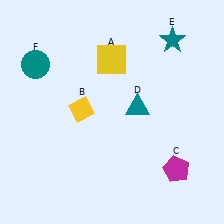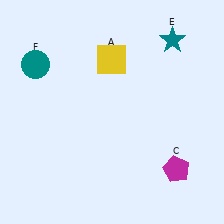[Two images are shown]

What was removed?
The yellow diamond (B), the teal triangle (D) were removed in Image 2.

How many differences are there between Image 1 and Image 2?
There are 2 differences between the two images.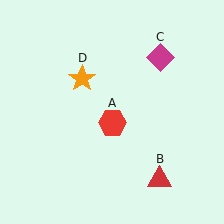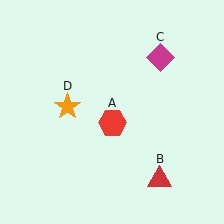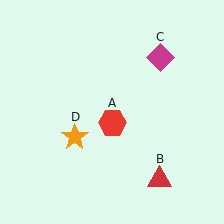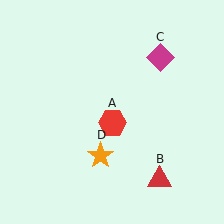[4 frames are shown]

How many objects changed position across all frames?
1 object changed position: orange star (object D).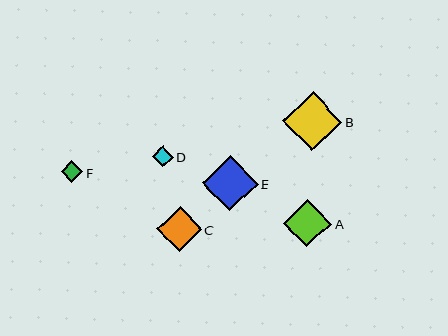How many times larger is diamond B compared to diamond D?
Diamond B is approximately 2.8 times the size of diamond D.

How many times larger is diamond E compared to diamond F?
Diamond E is approximately 2.6 times the size of diamond F.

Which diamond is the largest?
Diamond B is the largest with a size of approximately 59 pixels.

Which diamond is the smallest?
Diamond D is the smallest with a size of approximately 21 pixels.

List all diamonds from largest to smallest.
From largest to smallest: B, E, A, C, F, D.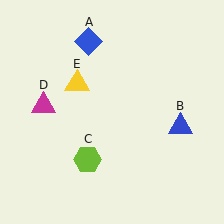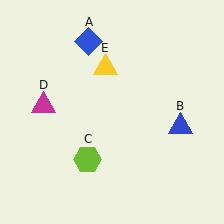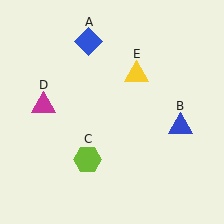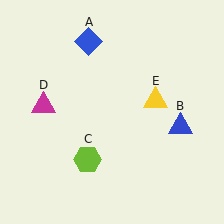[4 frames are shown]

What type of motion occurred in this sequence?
The yellow triangle (object E) rotated clockwise around the center of the scene.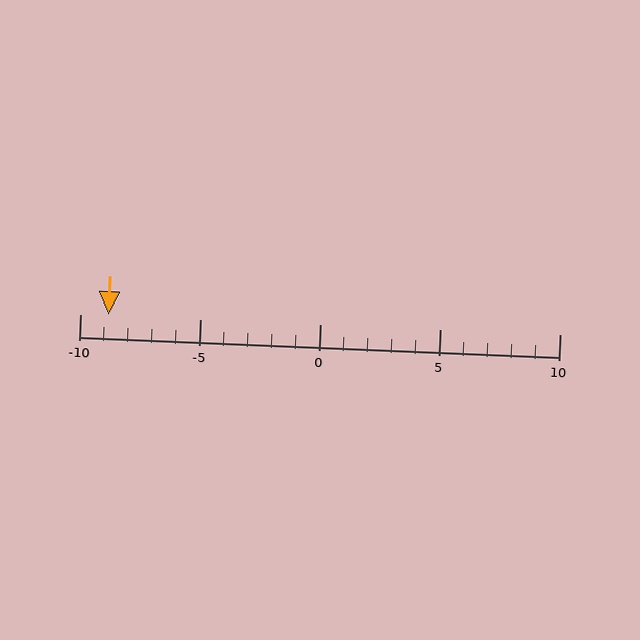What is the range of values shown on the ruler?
The ruler shows values from -10 to 10.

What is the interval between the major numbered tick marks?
The major tick marks are spaced 5 units apart.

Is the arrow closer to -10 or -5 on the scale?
The arrow is closer to -10.